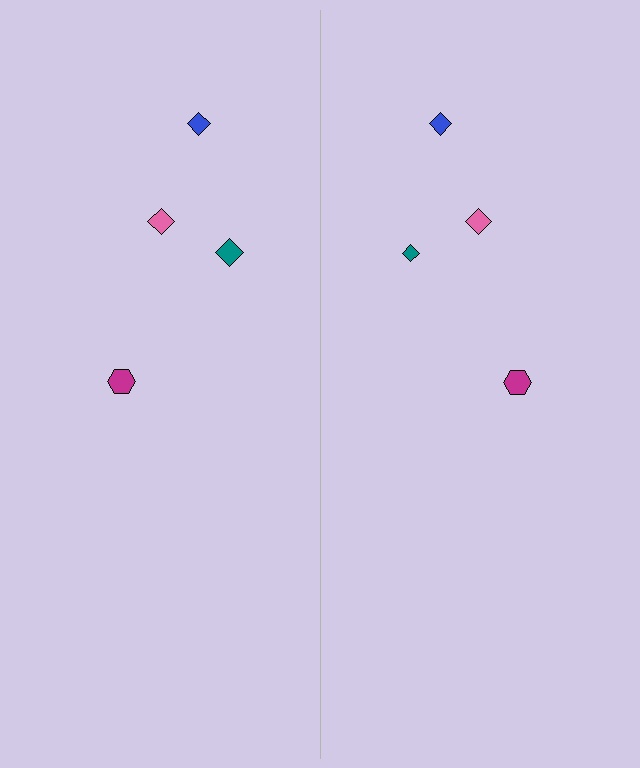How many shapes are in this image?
There are 8 shapes in this image.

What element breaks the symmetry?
The teal diamond on the right side has a different size than its mirror counterpart.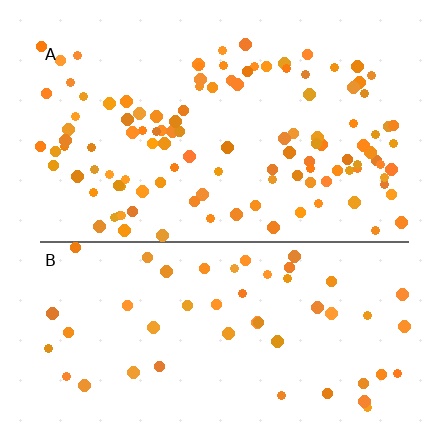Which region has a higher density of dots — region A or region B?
A (the top).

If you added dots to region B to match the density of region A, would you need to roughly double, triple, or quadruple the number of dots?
Approximately double.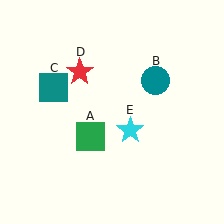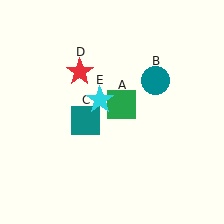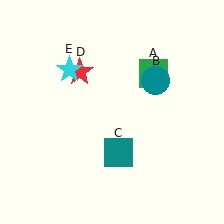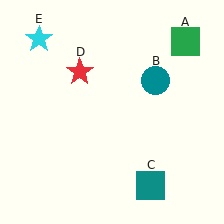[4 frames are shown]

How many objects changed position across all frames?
3 objects changed position: green square (object A), teal square (object C), cyan star (object E).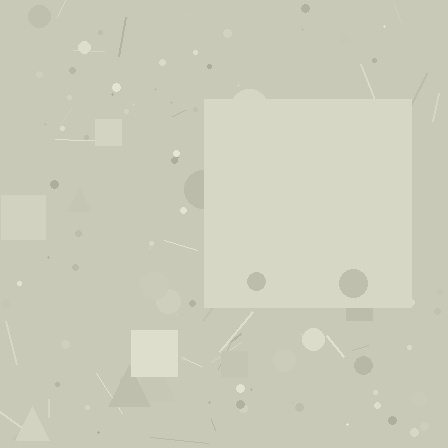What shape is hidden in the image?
A square is hidden in the image.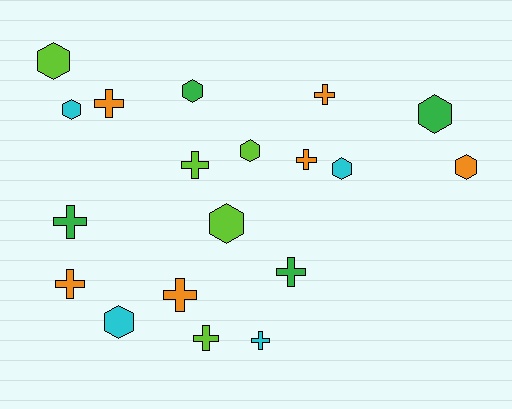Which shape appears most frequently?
Cross, with 10 objects.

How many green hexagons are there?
There are 2 green hexagons.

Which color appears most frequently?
Orange, with 6 objects.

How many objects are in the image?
There are 19 objects.